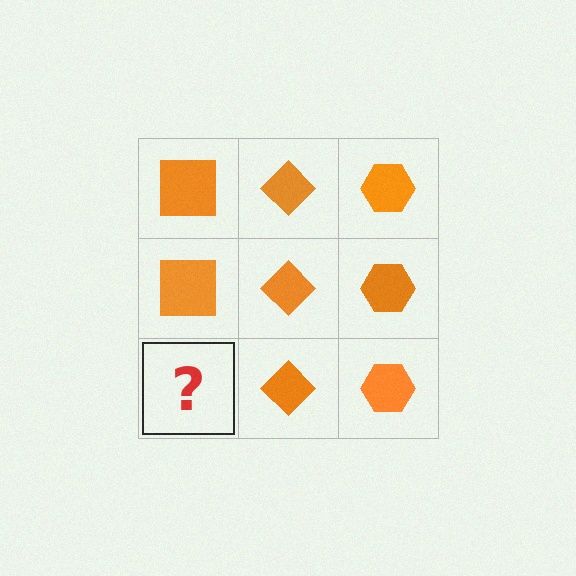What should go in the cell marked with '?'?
The missing cell should contain an orange square.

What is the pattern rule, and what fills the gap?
The rule is that each column has a consistent shape. The gap should be filled with an orange square.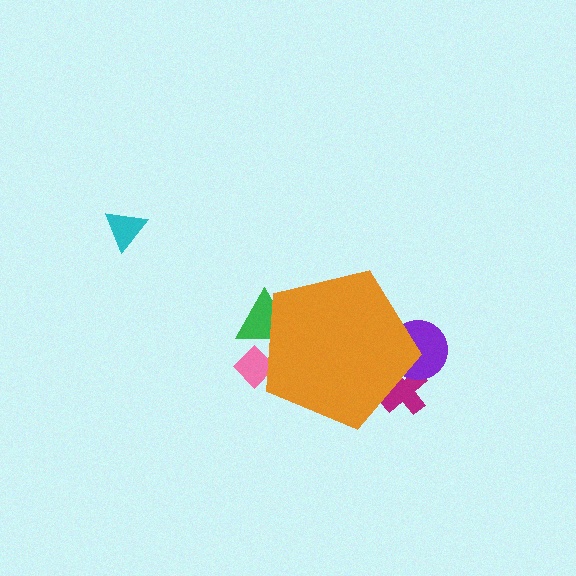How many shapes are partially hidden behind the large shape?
4 shapes are partially hidden.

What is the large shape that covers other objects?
An orange pentagon.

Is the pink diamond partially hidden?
Yes, the pink diamond is partially hidden behind the orange pentagon.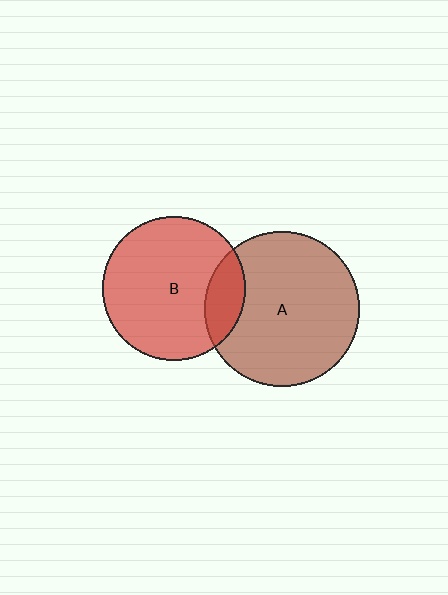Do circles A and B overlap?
Yes.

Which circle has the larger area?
Circle A (brown).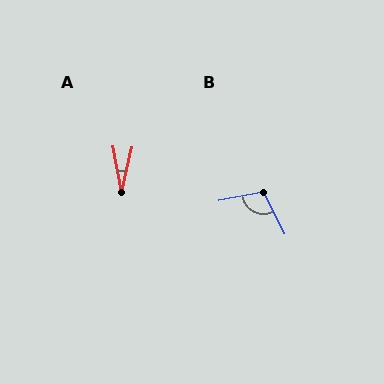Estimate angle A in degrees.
Approximately 23 degrees.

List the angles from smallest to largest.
A (23°), B (105°).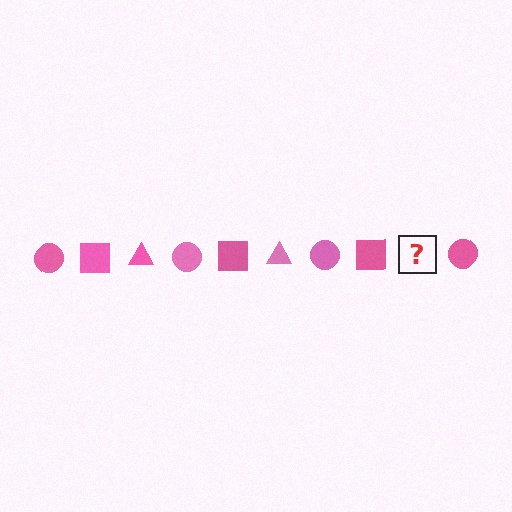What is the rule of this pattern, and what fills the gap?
The rule is that the pattern cycles through circle, square, triangle shapes in pink. The gap should be filled with a pink triangle.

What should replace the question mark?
The question mark should be replaced with a pink triangle.